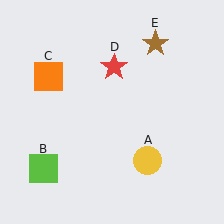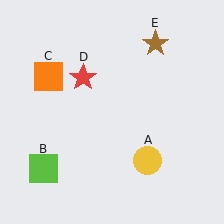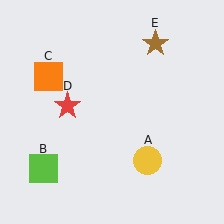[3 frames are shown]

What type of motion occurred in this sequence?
The red star (object D) rotated counterclockwise around the center of the scene.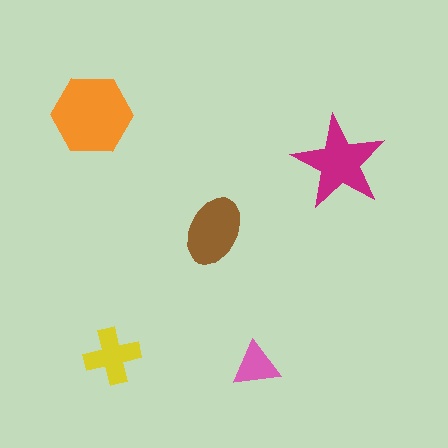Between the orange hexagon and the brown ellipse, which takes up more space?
The orange hexagon.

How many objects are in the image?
There are 5 objects in the image.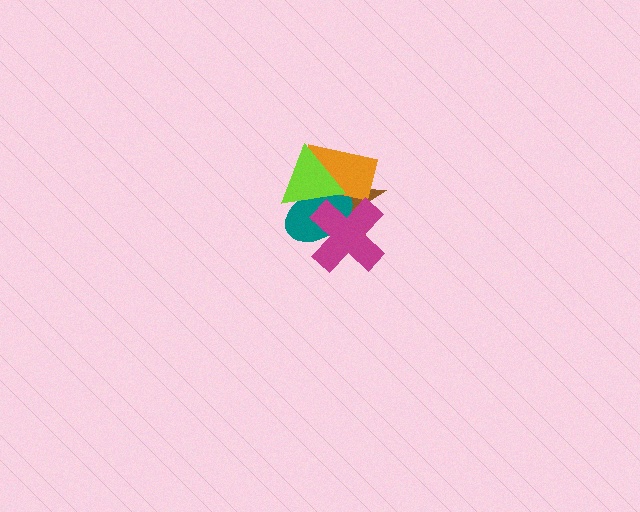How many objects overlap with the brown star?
4 objects overlap with the brown star.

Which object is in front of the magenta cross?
The lime triangle is in front of the magenta cross.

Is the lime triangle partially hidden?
No, no other shape covers it.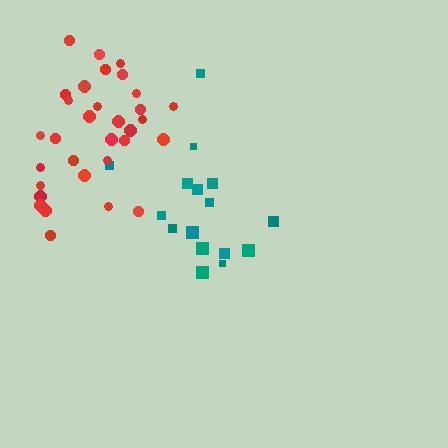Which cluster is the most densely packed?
Red.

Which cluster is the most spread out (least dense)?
Teal.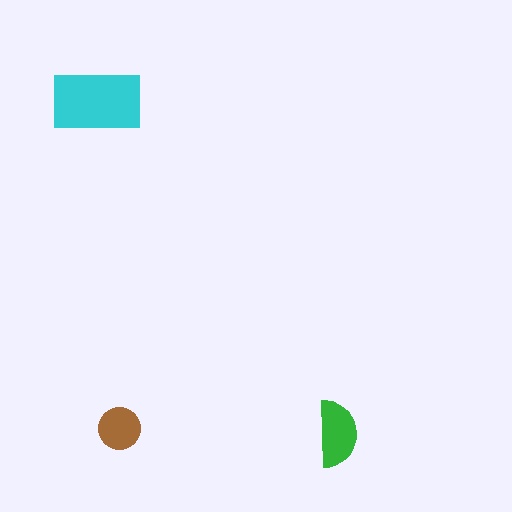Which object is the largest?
The cyan rectangle.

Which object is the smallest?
The brown circle.